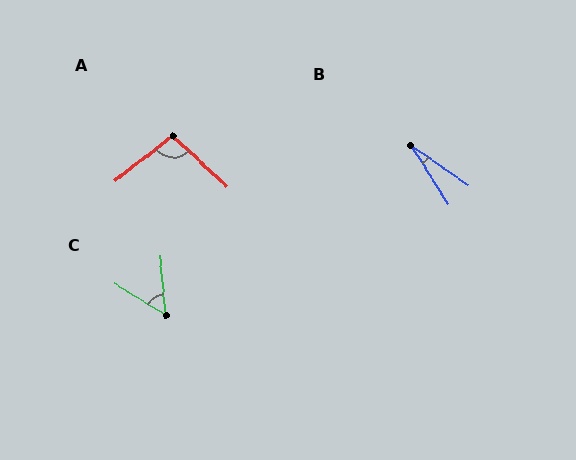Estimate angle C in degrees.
Approximately 53 degrees.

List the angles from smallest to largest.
B (23°), C (53°), A (99°).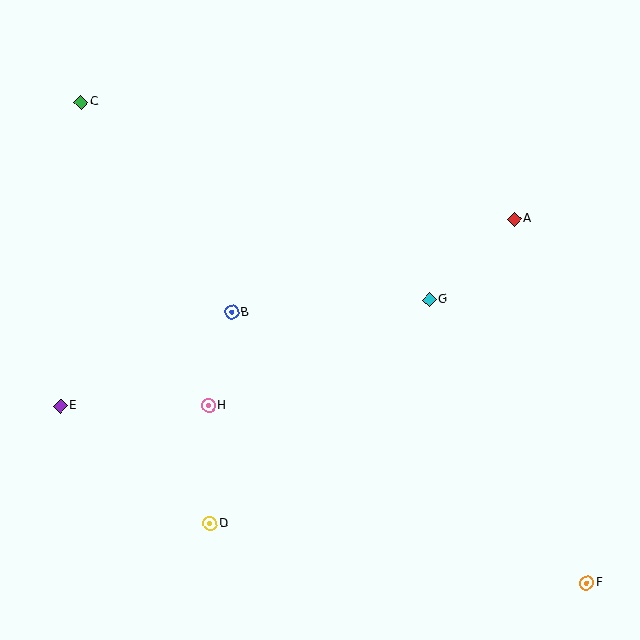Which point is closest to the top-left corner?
Point C is closest to the top-left corner.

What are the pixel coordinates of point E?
Point E is at (60, 406).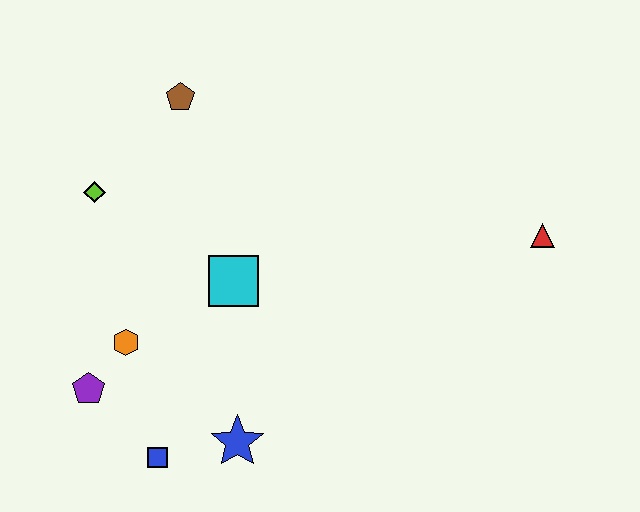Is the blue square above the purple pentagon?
No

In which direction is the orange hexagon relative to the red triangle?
The orange hexagon is to the left of the red triangle.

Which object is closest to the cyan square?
The orange hexagon is closest to the cyan square.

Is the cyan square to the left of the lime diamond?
No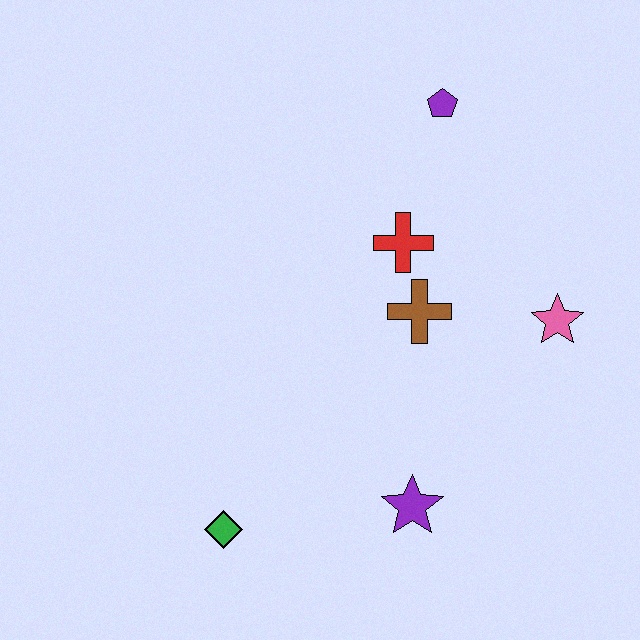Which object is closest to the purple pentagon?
The red cross is closest to the purple pentagon.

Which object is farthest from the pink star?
The green diamond is farthest from the pink star.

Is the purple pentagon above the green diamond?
Yes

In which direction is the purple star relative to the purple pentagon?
The purple star is below the purple pentagon.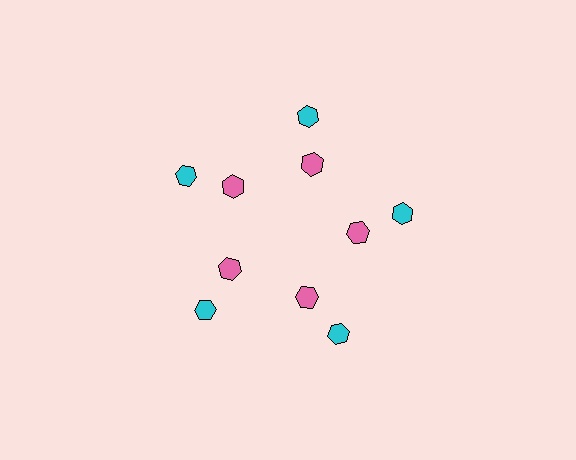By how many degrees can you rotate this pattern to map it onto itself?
The pattern maps onto itself every 72 degrees of rotation.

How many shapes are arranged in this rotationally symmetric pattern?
There are 10 shapes, arranged in 5 groups of 2.